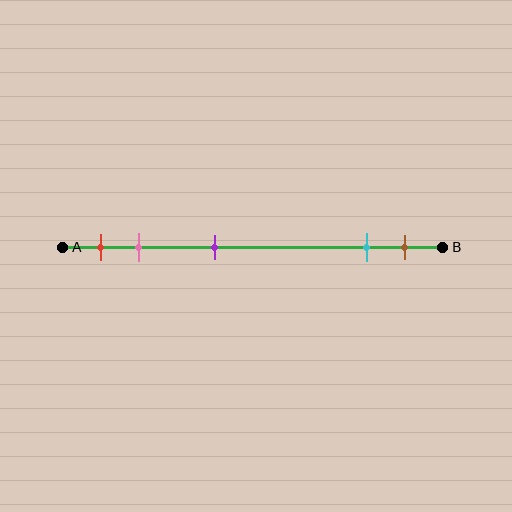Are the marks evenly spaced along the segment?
No, the marks are not evenly spaced.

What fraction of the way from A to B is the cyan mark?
The cyan mark is approximately 80% (0.8) of the way from A to B.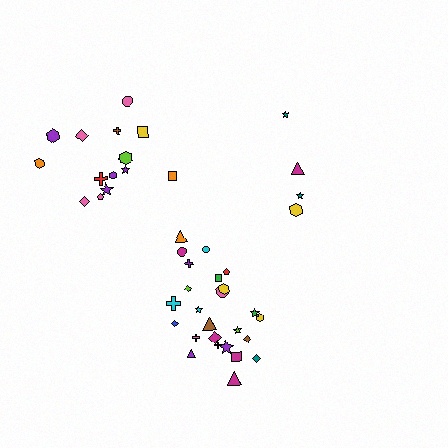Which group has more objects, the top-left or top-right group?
The top-left group.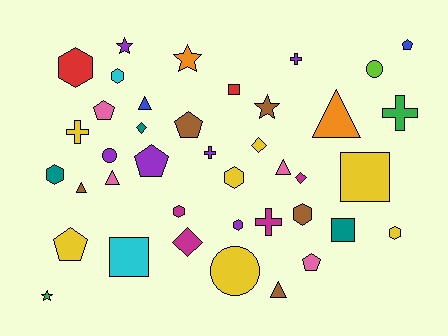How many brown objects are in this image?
There are 5 brown objects.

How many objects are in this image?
There are 40 objects.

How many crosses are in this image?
There are 5 crosses.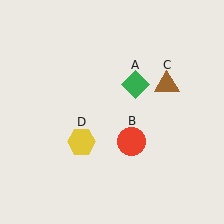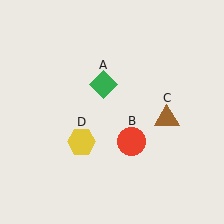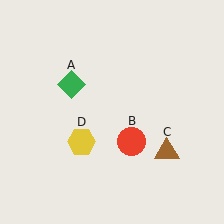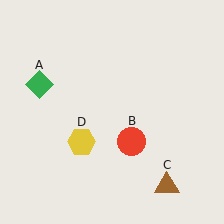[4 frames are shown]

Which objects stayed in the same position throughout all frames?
Red circle (object B) and yellow hexagon (object D) remained stationary.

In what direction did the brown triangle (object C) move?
The brown triangle (object C) moved down.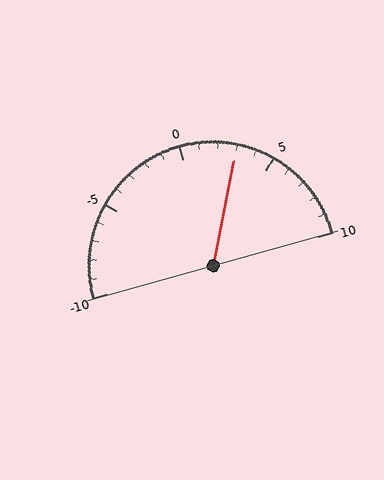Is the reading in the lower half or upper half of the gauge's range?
The reading is in the upper half of the range (-10 to 10).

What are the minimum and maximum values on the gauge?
The gauge ranges from -10 to 10.